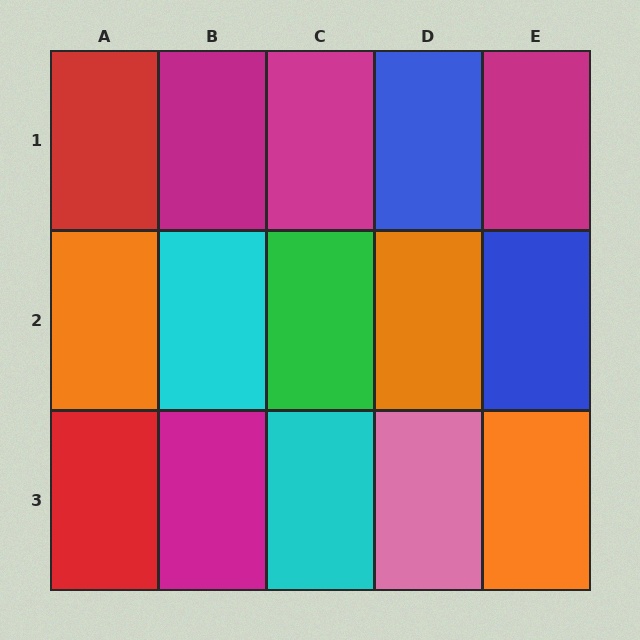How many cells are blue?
2 cells are blue.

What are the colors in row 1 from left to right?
Red, magenta, magenta, blue, magenta.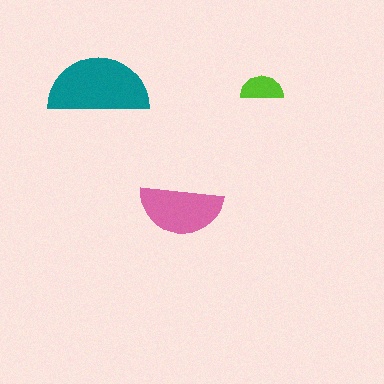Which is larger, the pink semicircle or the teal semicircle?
The teal one.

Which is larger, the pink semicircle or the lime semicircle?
The pink one.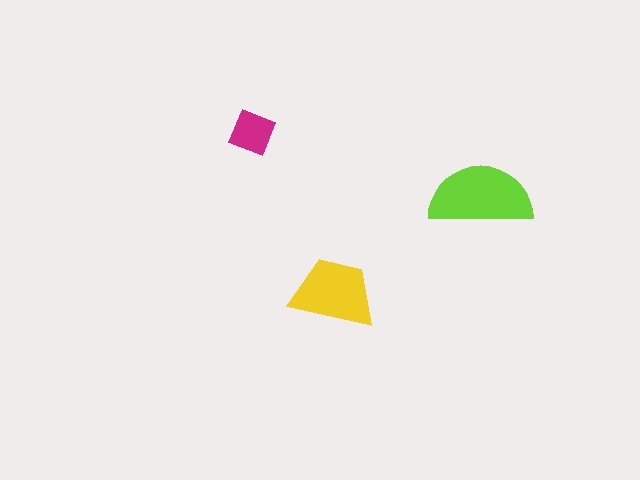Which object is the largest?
The lime semicircle.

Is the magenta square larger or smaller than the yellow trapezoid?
Smaller.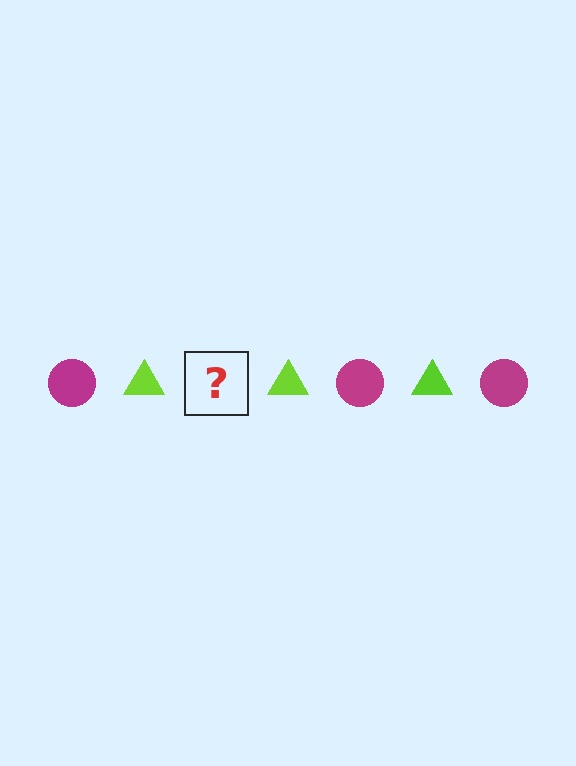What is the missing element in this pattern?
The missing element is a magenta circle.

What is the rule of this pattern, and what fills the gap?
The rule is that the pattern alternates between magenta circle and lime triangle. The gap should be filled with a magenta circle.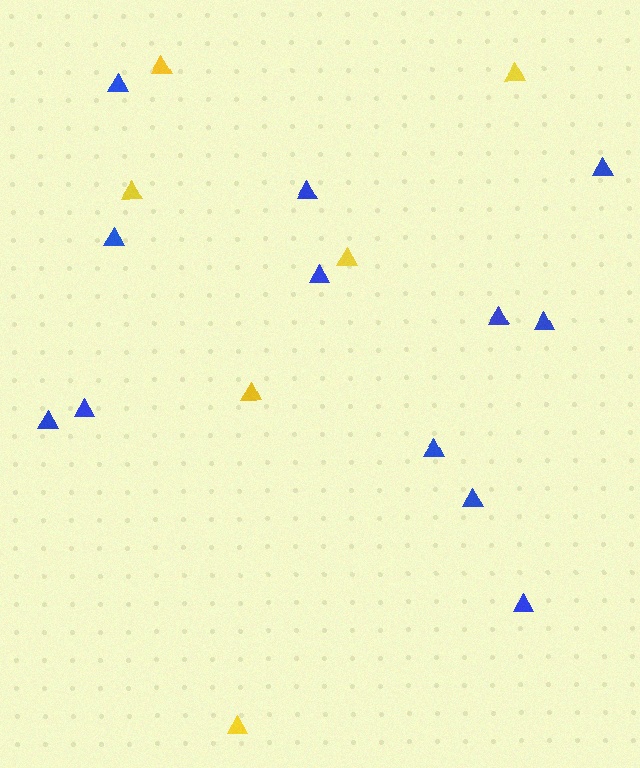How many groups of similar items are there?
There are 2 groups: one group of yellow triangles (6) and one group of blue triangles (12).